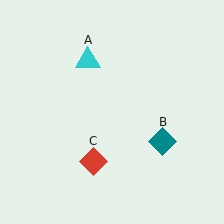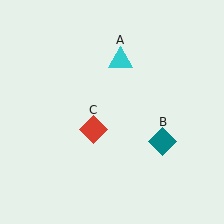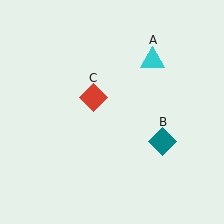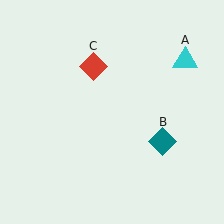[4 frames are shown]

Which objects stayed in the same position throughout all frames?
Teal diamond (object B) remained stationary.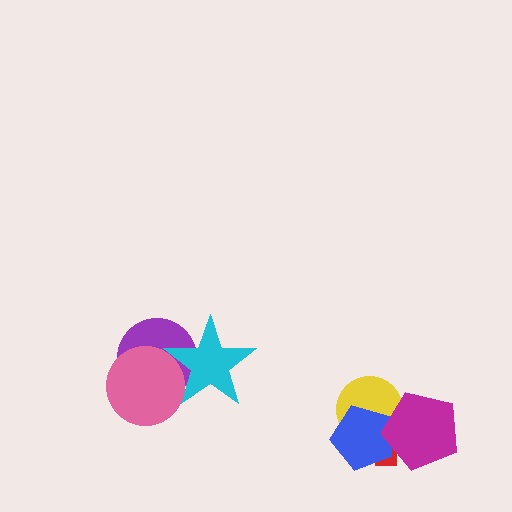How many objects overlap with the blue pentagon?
3 objects overlap with the blue pentagon.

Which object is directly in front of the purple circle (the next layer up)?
The cyan star is directly in front of the purple circle.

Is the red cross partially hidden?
Yes, it is partially covered by another shape.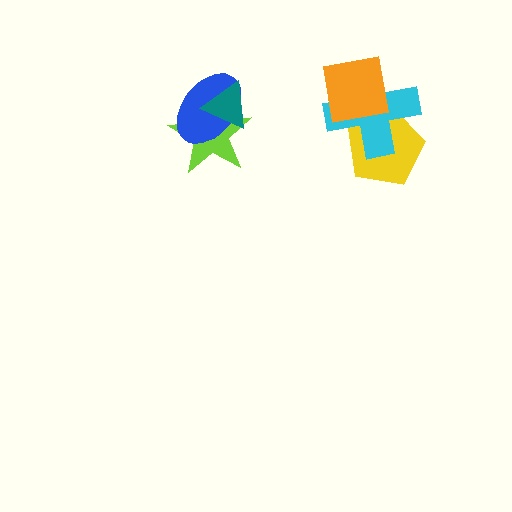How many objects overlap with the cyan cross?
2 objects overlap with the cyan cross.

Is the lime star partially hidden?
Yes, it is partially covered by another shape.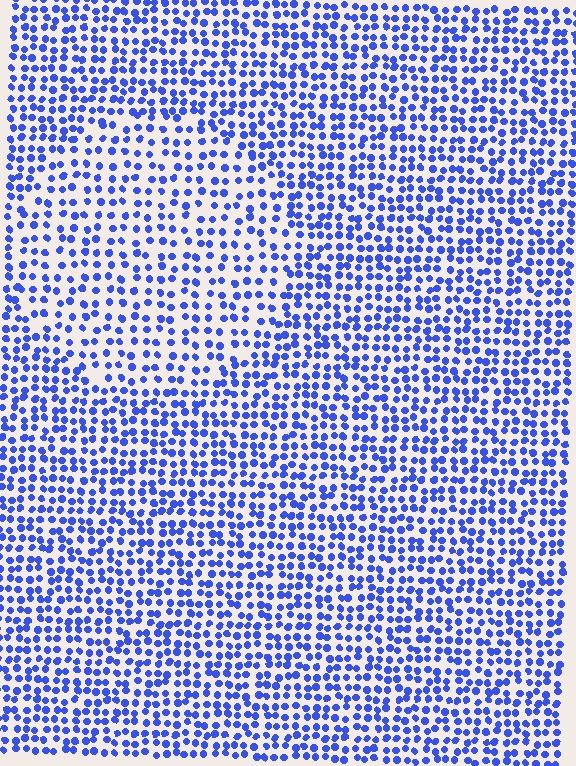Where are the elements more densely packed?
The elements are more densely packed outside the circle boundary.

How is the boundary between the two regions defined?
The boundary is defined by a change in element density (approximately 1.6x ratio). All elements are the same color, size, and shape.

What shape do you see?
I see a circle.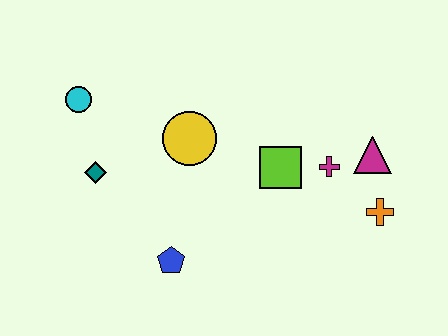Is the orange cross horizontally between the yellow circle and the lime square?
No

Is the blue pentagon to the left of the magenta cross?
Yes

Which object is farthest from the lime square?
The cyan circle is farthest from the lime square.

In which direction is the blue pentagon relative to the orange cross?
The blue pentagon is to the left of the orange cross.